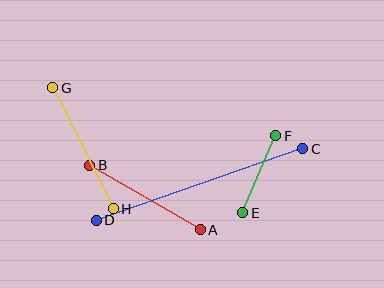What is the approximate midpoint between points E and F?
The midpoint is at approximately (259, 174) pixels.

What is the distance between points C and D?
The distance is approximately 219 pixels.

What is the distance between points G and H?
The distance is approximately 135 pixels.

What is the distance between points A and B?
The distance is approximately 128 pixels.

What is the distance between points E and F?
The distance is approximately 84 pixels.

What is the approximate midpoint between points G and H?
The midpoint is at approximately (83, 148) pixels.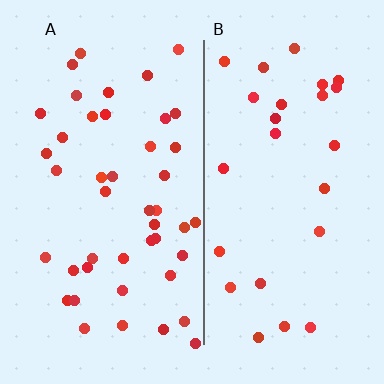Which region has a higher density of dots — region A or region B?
A (the left).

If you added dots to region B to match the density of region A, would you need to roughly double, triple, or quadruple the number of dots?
Approximately double.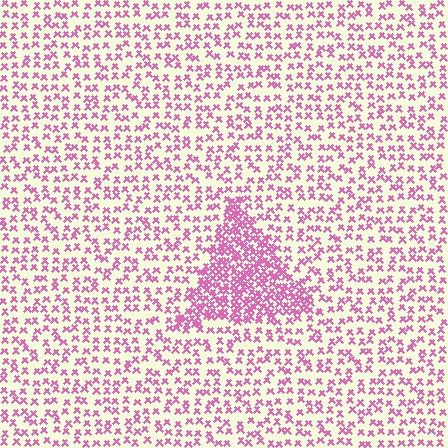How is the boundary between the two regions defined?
The boundary is defined by a change in element density (approximately 2.4x ratio). All elements are the same color, size, and shape.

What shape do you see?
I see a triangle.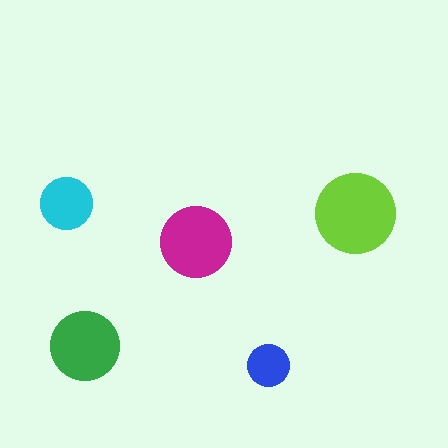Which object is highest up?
The cyan circle is topmost.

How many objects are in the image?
There are 5 objects in the image.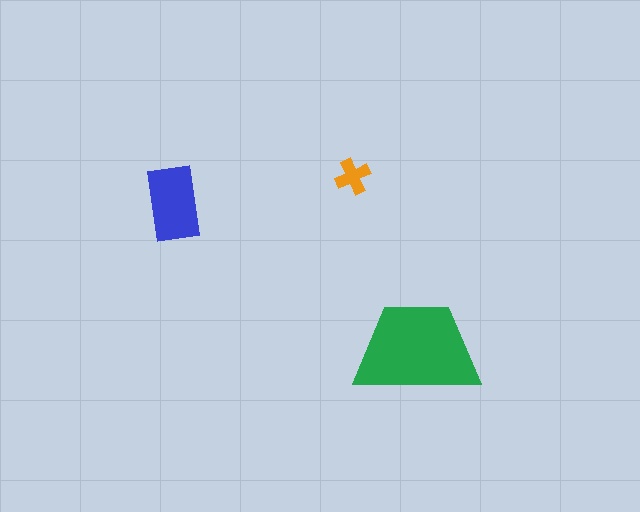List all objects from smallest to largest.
The orange cross, the blue rectangle, the green trapezoid.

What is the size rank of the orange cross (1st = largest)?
3rd.